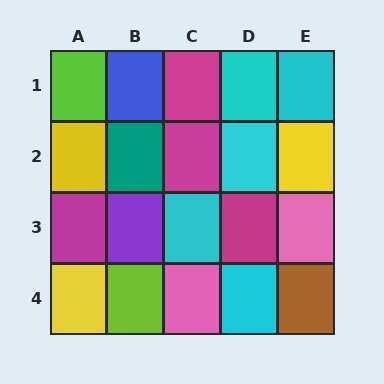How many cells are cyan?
5 cells are cyan.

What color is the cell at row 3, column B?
Purple.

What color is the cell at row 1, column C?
Magenta.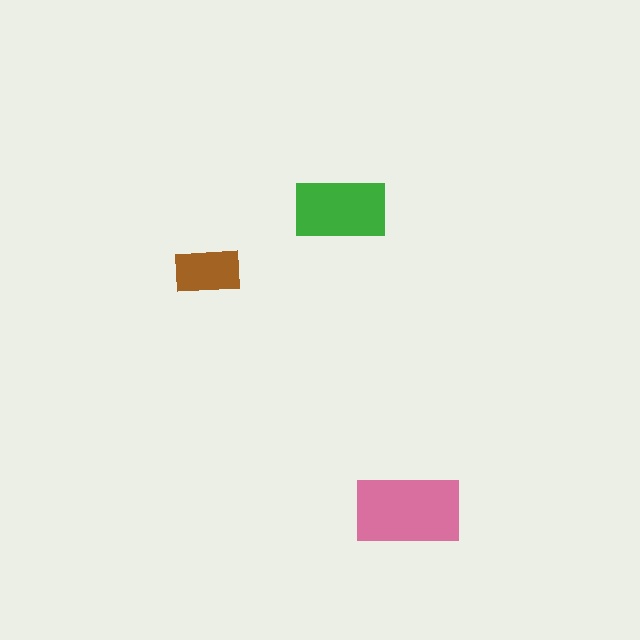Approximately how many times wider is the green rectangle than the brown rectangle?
About 1.5 times wider.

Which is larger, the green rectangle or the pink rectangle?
The pink one.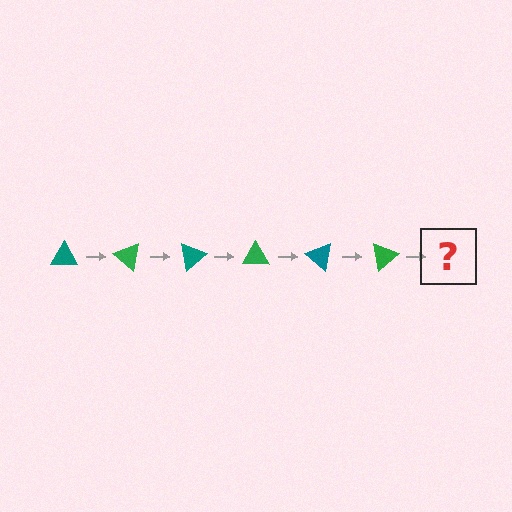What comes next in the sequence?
The next element should be a teal triangle, rotated 240 degrees from the start.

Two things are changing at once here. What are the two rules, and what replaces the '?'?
The two rules are that it rotates 40 degrees each step and the color cycles through teal and green. The '?' should be a teal triangle, rotated 240 degrees from the start.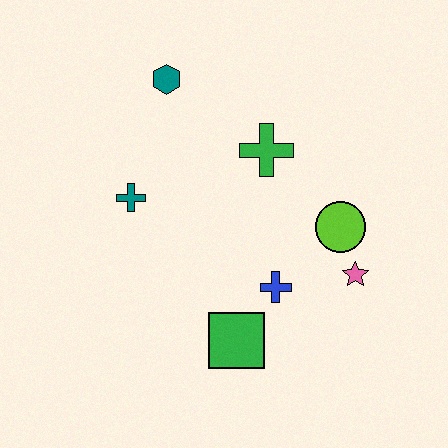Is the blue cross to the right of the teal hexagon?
Yes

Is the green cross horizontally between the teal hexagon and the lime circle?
Yes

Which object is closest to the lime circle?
The pink star is closest to the lime circle.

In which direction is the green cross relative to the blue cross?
The green cross is above the blue cross.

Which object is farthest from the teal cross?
The pink star is farthest from the teal cross.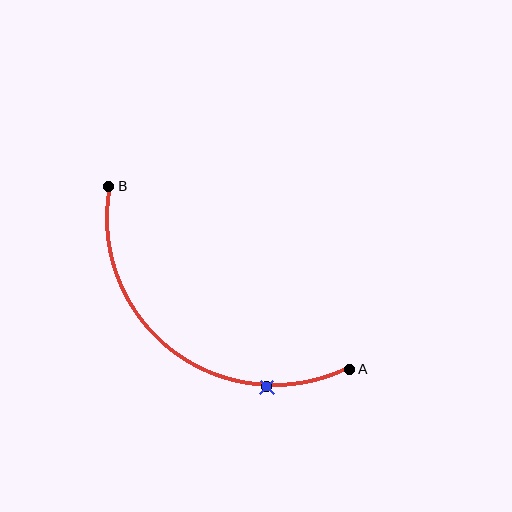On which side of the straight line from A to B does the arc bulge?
The arc bulges below and to the left of the straight line connecting A and B.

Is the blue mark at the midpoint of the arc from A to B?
No. The blue mark lies on the arc but is closer to endpoint A. The arc midpoint would be at the point on the curve equidistant along the arc from both A and B.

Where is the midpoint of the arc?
The arc midpoint is the point on the curve farthest from the straight line joining A and B. It sits below and to the left of that line.